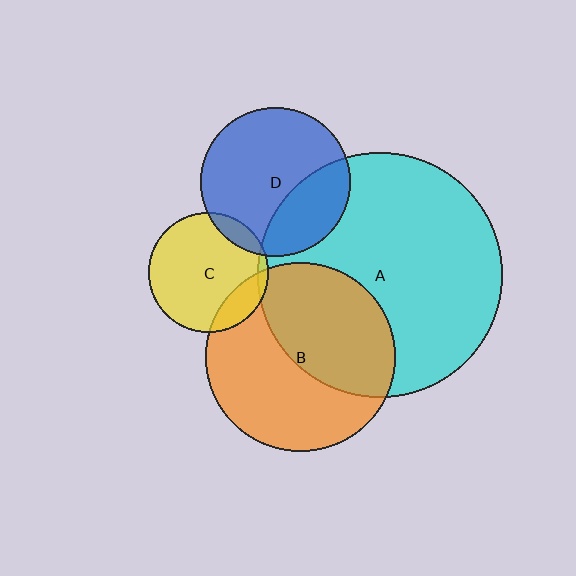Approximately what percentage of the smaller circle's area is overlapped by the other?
Approximately 5%.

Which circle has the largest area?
Circle A (cyan).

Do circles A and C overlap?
Yes.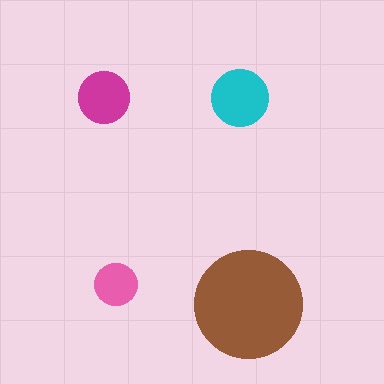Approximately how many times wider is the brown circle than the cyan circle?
About 2 times wider.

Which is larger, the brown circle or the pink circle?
The brown one.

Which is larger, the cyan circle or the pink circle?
The cyan one.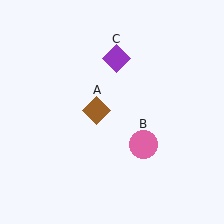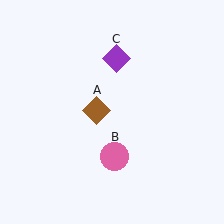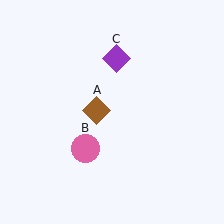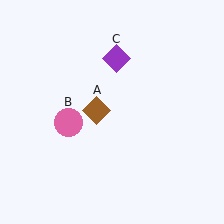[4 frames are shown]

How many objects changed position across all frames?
1 object changed position: pink circle (object B).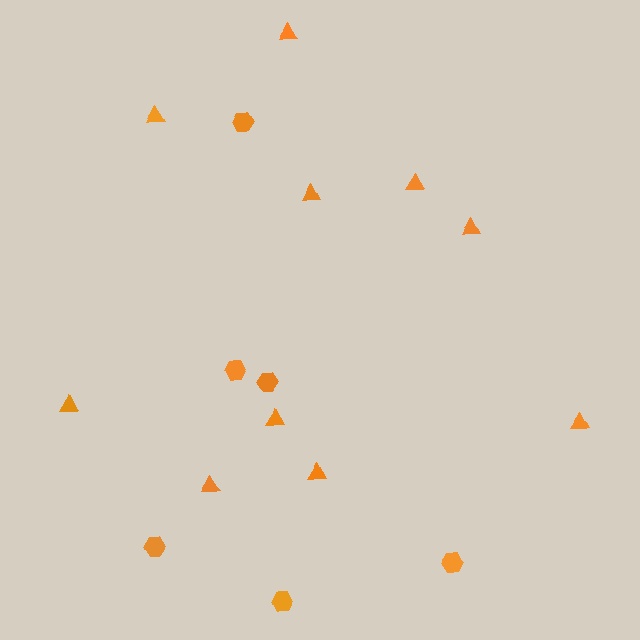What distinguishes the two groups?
There are 2 groups: one group of triangles (10) and one group of hexagons (6).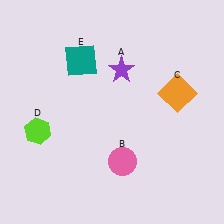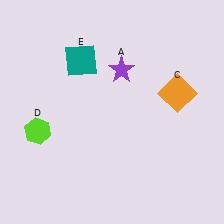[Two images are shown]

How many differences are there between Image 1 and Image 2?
There is 1 difference between the two images.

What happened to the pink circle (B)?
The pink circle (B) was removed in Image 2. It was in the bottom-right area of Image 1.